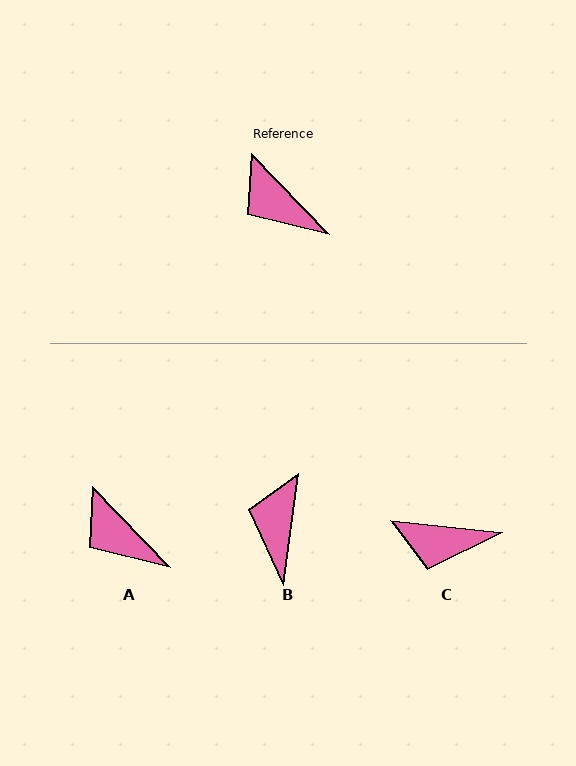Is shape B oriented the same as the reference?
No, it is off by about 51 degrees.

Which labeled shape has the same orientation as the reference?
A.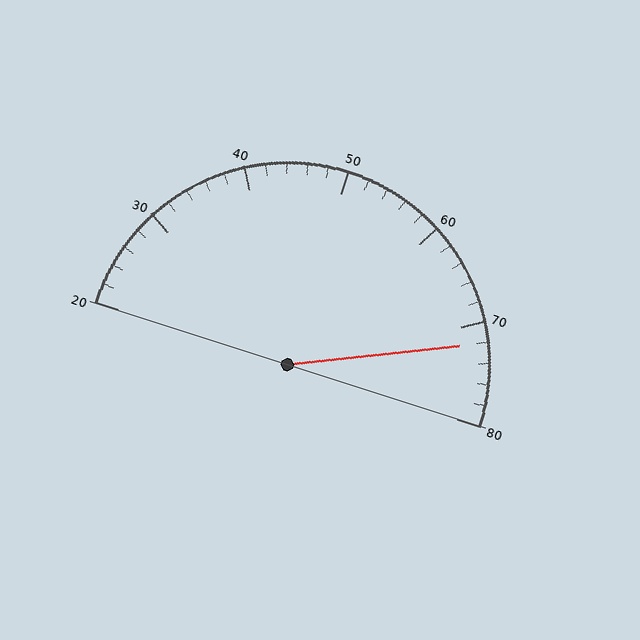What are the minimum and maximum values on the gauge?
The gauge ranges from 20 to 80.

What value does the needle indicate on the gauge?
The needle indicates approximately 72.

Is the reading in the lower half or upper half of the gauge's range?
The reading is in the upper half of the range (20 to 80).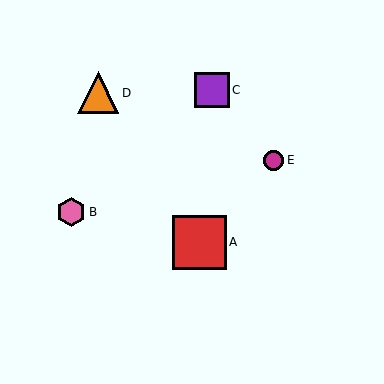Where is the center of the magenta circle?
The center of the magenta circle is at (274, 160).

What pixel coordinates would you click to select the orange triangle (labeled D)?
Click at (98, 93) to select the orange triangle D.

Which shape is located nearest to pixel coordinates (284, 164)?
The magenta circle (labeled E) at (274, 160) is nearest to that location.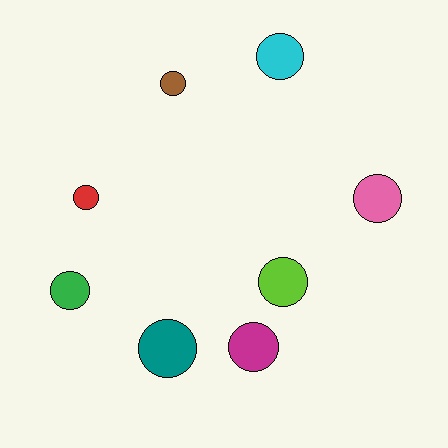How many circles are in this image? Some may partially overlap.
There are 8 circles.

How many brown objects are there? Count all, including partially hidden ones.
There is 1 brown object.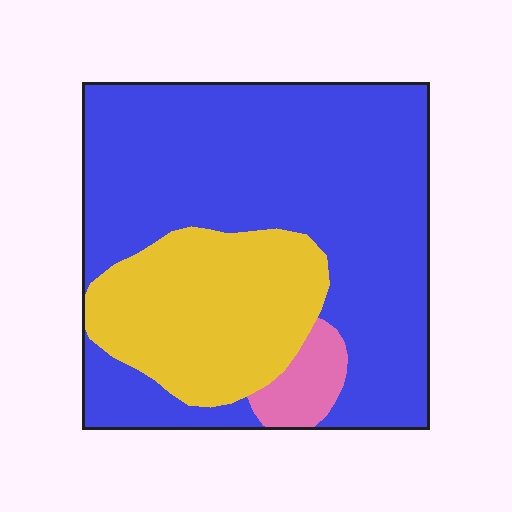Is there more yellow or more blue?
Blue.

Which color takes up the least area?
Pink, at roughly 5%.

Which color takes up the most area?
Blue, at roughly 70%.